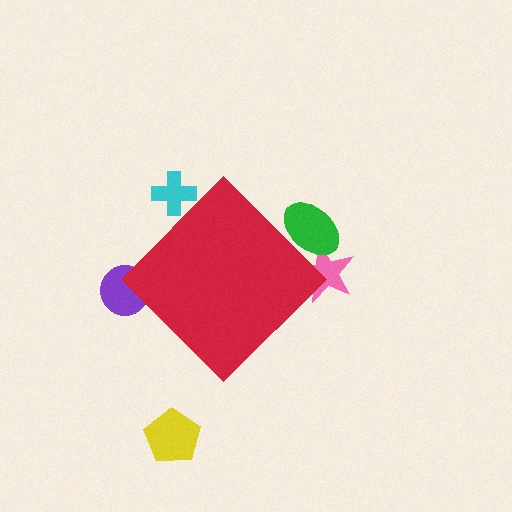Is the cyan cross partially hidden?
Yes, the cyan cross is partially hidden behind the red diamond.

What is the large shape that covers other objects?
A red diamond.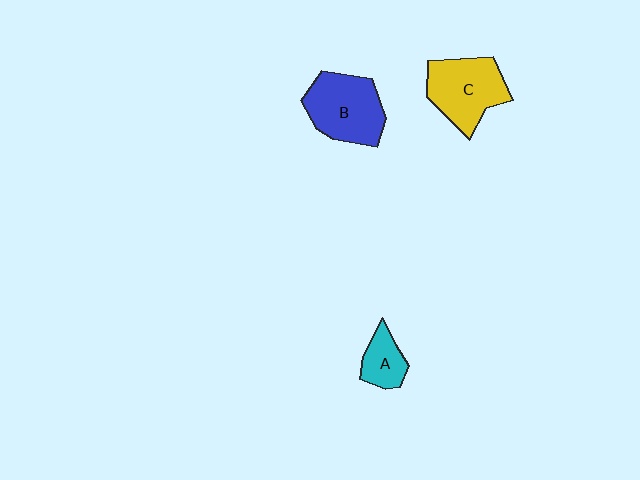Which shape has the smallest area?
Shape A (cyan).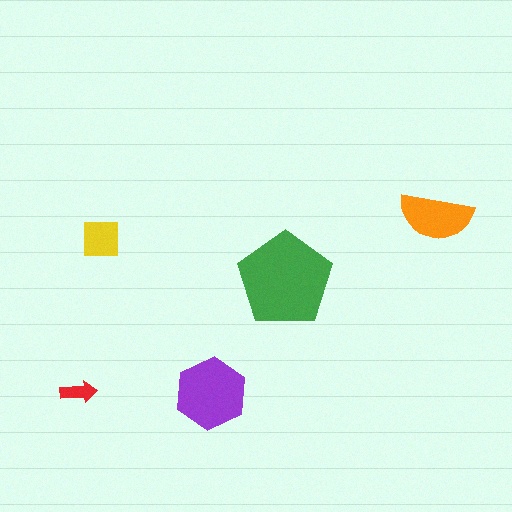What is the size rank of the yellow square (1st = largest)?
4th.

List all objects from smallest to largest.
The red arrow, the yellow square, the orange semicircle, the purple hexagon, the green pentagon.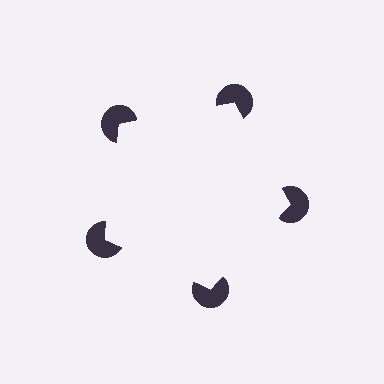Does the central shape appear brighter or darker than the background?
It typically appears slightly brighter than the background, even though no actual brightness change is drawn.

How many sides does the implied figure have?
5 sides.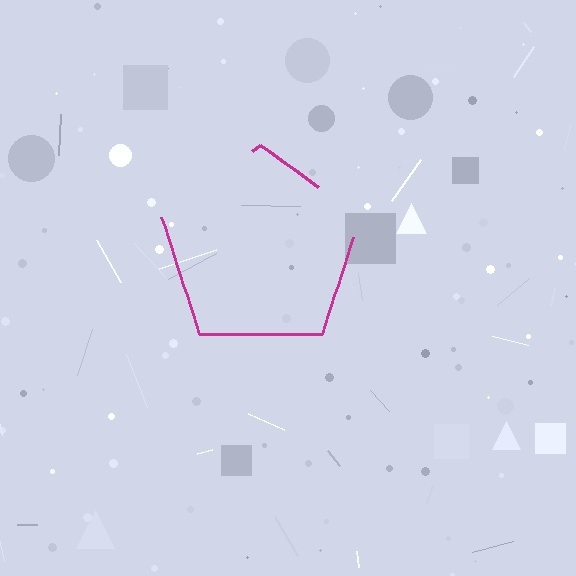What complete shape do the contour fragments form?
The contour fragments form a pentagon.